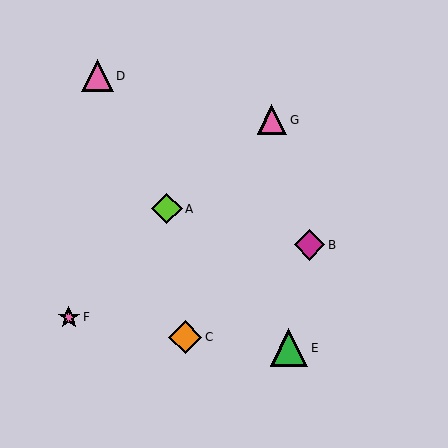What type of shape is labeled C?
Shape C is an orange diamond.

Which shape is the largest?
The green triangle (labeled E) is the largest.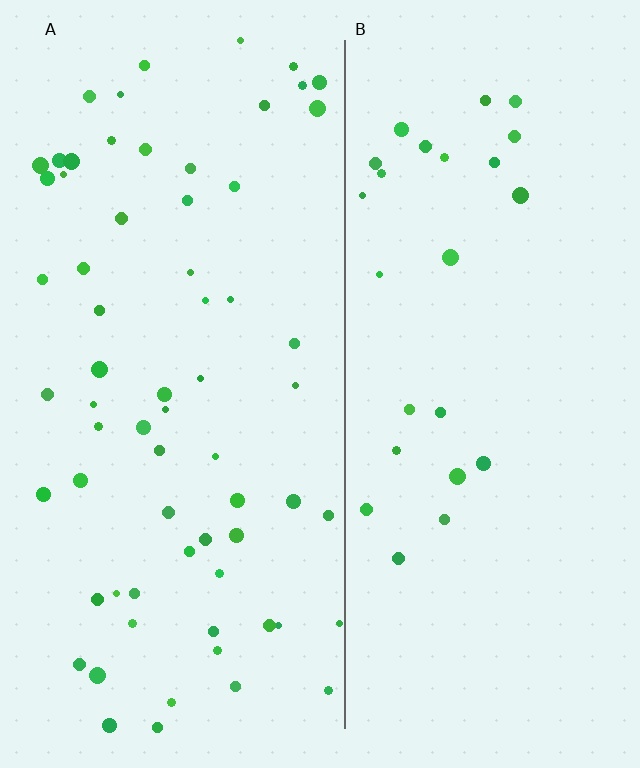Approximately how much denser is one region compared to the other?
Approximately 2.5× — region A over region B.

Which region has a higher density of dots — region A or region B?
A (the left).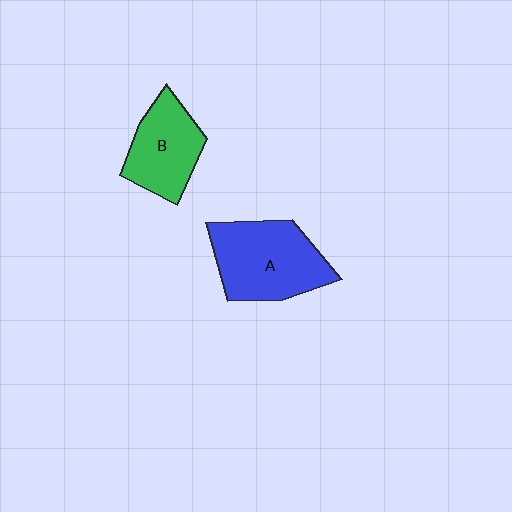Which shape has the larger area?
Shape A (blue).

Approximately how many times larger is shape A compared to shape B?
Approximately 1.4 times.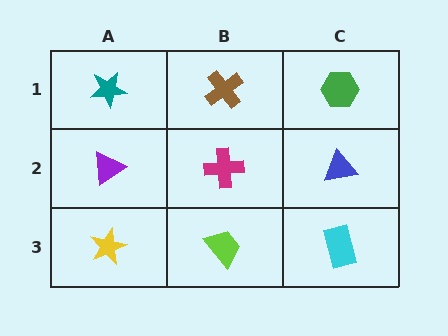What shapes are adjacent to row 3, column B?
A magenta cross (row 2, column B), a yellow star (row 3, column A), a cyan rectangle (row 3, column C).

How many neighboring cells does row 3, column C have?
2.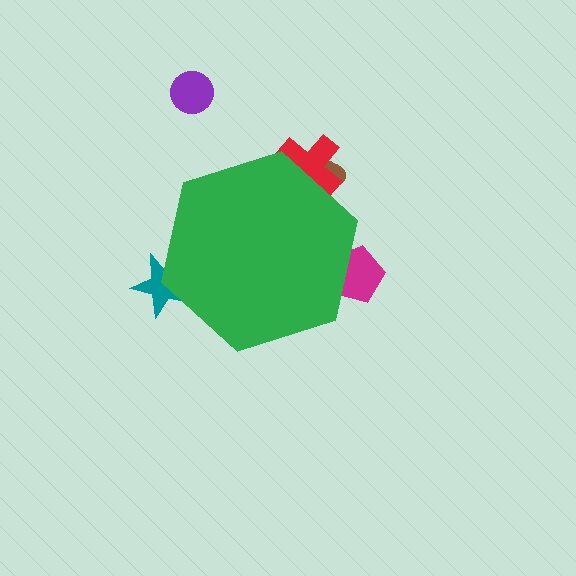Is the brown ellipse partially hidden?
Yes, the brown ellipse is partially hidden behind the green hexagon.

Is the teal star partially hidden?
Yes, the teal star is partially hidden behind the green hexagon.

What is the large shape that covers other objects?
A green hexagon.